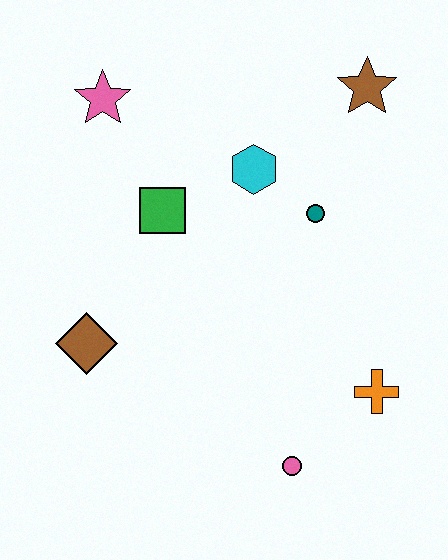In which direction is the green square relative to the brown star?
The green square is to the left of the brown star.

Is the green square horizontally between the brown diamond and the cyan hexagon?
Yes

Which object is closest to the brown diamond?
The green square is closest to the brown diamond.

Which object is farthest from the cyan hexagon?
The pink circle is farthest from the cyan hexagon.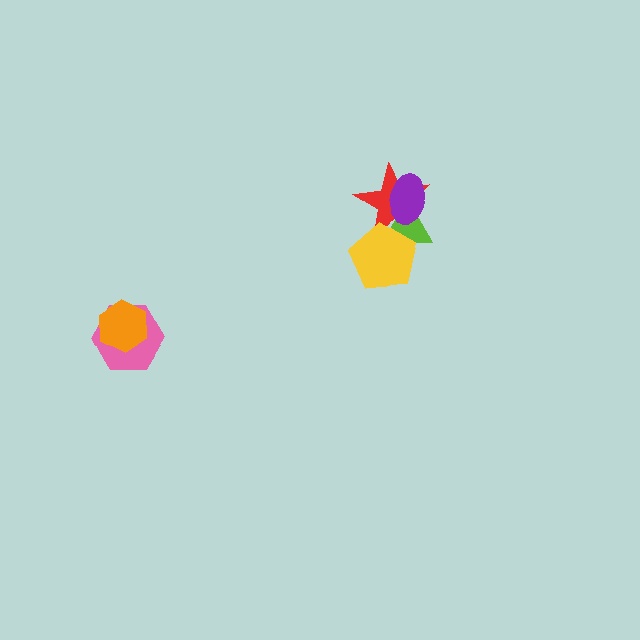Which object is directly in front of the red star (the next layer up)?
The lime triangle is directly in front of the red star.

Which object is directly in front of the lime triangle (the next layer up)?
The yellow pentagon is directly in front of the lime triangle.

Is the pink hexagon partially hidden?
Yes, it is partially covered by another shape.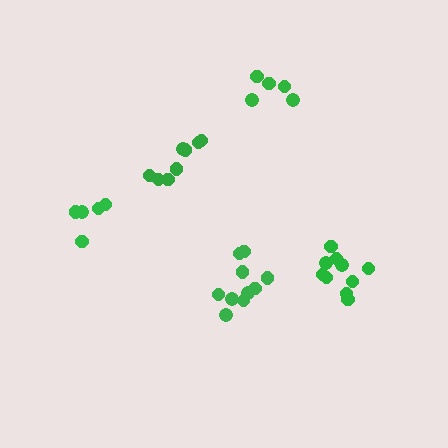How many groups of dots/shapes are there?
There are 5 groups.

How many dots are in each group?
Group 1: 10 dots, Group 2: 5 dots, Group 3: 10 dots, Group 4: 8 dots, Group 5: 5 dots (38 total).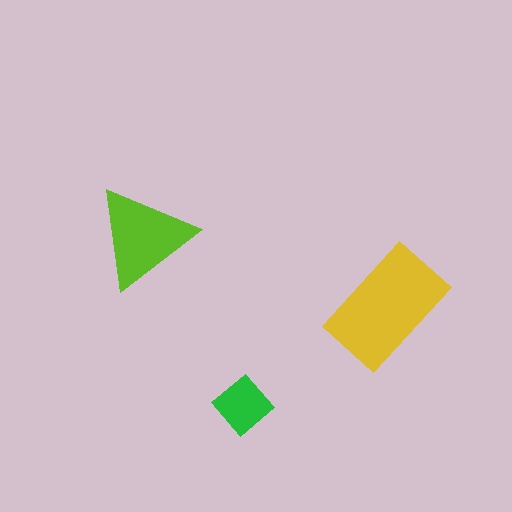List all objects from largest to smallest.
The yellow rectangle, the lime triangle, the green diamond.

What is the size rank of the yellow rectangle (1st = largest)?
1st.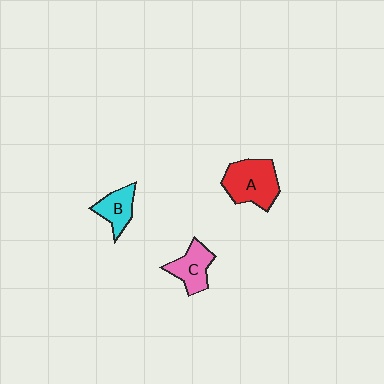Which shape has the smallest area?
Shape B (cyan).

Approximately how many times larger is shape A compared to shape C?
Approximately 1.4 times.